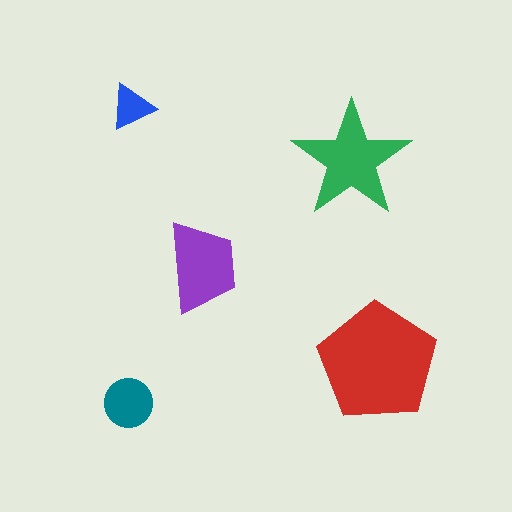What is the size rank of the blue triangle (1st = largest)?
5th.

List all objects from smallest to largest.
The blue triangle, the teal circle, the purple trapezoid, the green star, the red pentagon.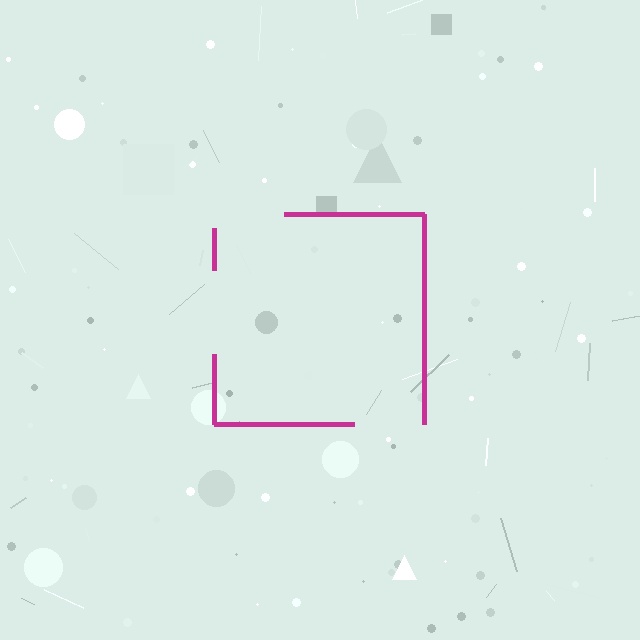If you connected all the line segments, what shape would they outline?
They would outline a square.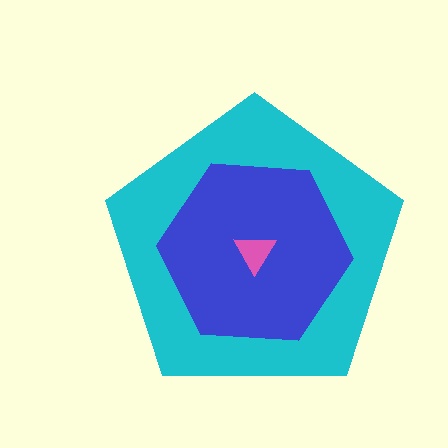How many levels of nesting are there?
3.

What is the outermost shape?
The cyan pentagon.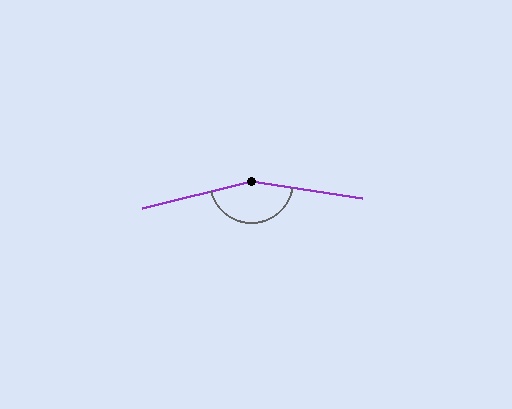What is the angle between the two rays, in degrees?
Approximately 157 degrees.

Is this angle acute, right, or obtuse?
It is obtuse.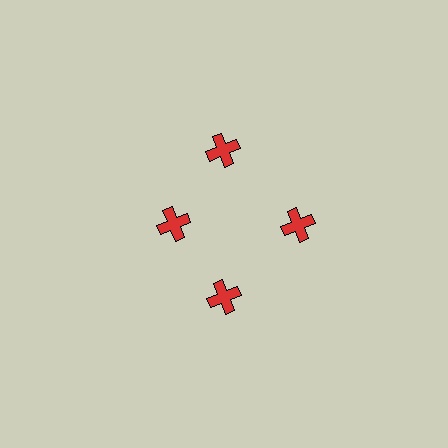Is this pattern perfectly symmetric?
No. The 4 red crosses are arranged in a ring, but one element near the 9 o'clock position is pulled inward toward the center, breaking the 4-fold rotational symmetry.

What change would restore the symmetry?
The symmetry would be restored by moving it outward, back onto the ring so that all 4 crosses sit at equal angles and equal distance from the center.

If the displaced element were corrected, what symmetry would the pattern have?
It would have 4-fold rotational symmetry — the pattern would map onto itself every 90 degrees.